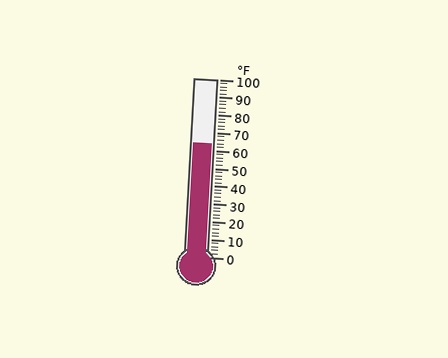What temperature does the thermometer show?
The thermometer shows approximately 64°F.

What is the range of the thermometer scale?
The thermometer scale ranges from 0°F to 100°F.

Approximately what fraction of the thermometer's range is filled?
The thermometer is filled to approximately 65% of its range.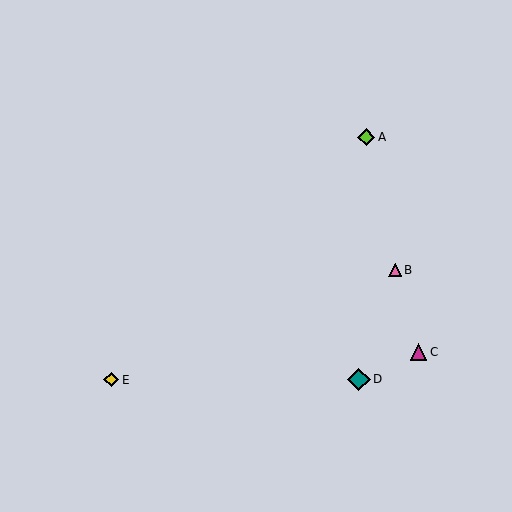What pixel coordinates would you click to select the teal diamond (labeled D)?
Click at (359, 379) to select the teal diamond D.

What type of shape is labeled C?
Shape C is a magenta triangle.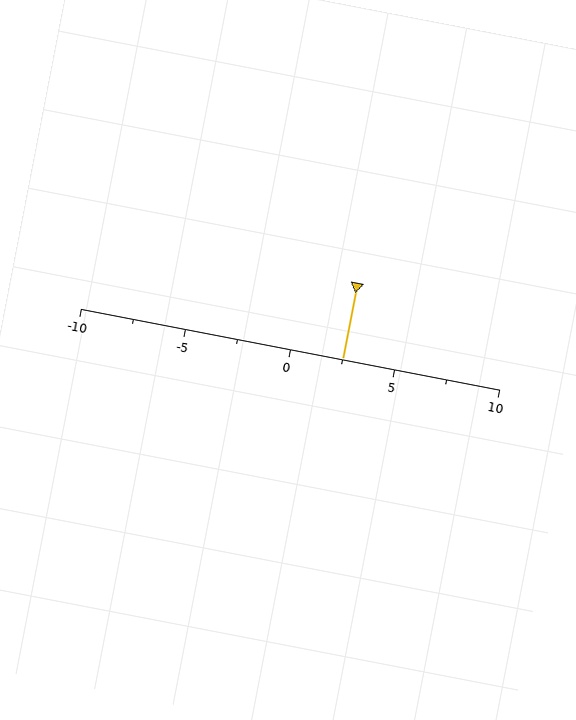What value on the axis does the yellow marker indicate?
The marker indicates approximately 2.5.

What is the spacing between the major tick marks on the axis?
The major ticks are spaced 5 apart.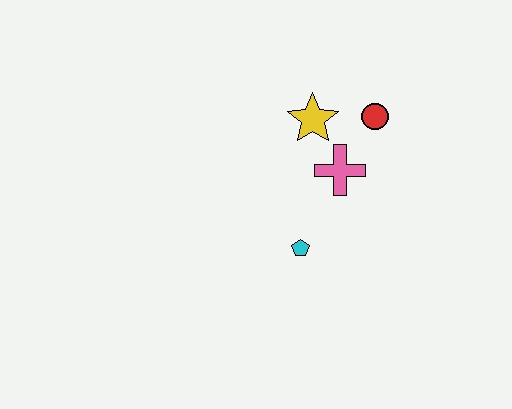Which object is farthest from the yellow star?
The cyan pentagon is farthest from the yellow star.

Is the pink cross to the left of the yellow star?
No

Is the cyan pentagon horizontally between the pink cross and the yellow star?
No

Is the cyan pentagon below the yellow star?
Yes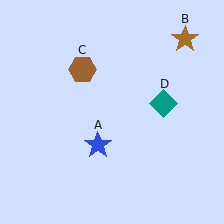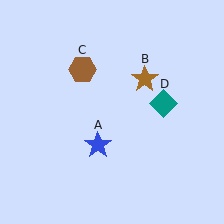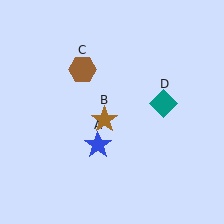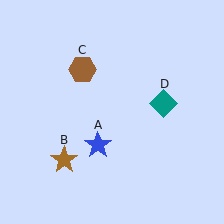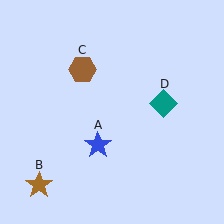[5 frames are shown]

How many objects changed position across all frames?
1 object changed position: brown star (object B).